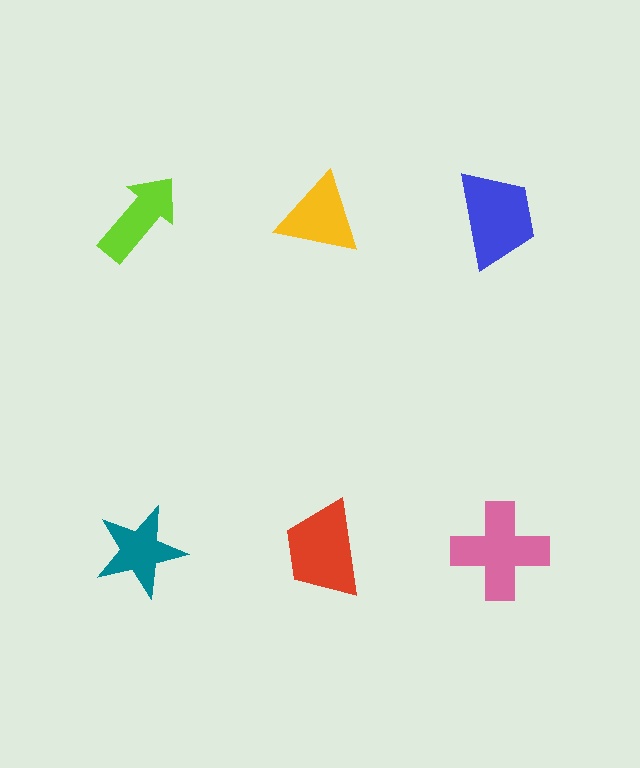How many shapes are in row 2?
3 shapes.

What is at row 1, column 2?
A yellow triangle.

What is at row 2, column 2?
A red trapezoid.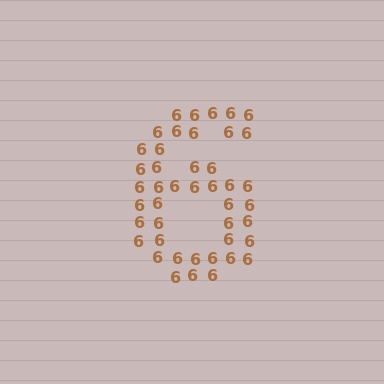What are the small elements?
The small elements are digit 6's.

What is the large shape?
The large shape is the digit 6.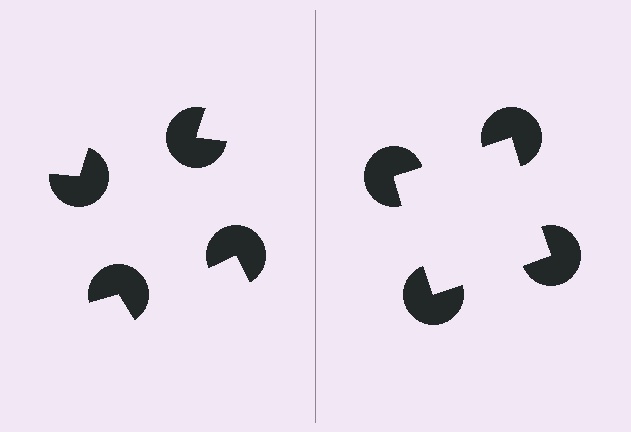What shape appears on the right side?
An illusory square.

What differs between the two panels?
The pac-man discs are positioned identically on both sides; only the wedge orientations differ. On the right they align to a square; on the left they are misaligned.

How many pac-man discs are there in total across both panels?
8 — 4 on each side.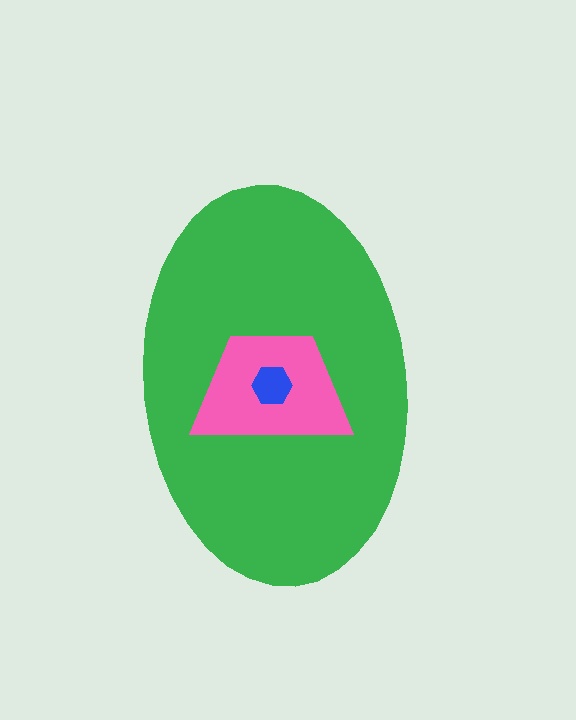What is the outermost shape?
The green ellipse.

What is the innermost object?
The blue hexagon.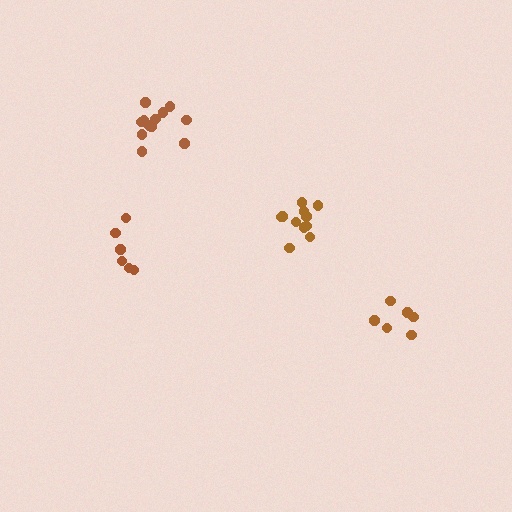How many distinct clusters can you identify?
There are 4 distinct clusters.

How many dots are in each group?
Group 1: 11 dots, Group 2: 12 dots, Group 3: 6 dots, Group 4: 6 dots (35 total).